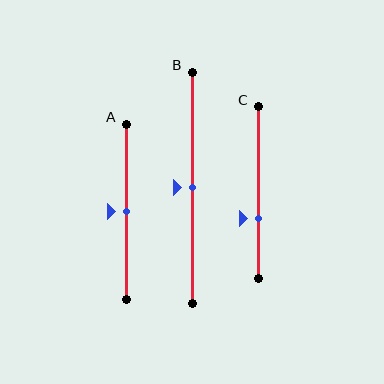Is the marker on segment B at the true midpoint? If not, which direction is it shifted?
Yes, the marker on segment B is at the true midpoint.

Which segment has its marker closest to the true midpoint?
Segment A has its marker closest to the true midpoint.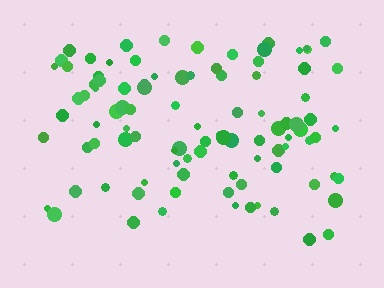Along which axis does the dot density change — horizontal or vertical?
Vertical.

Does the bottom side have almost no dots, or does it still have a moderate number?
Still a moderate number, just noticeably fewer than the top.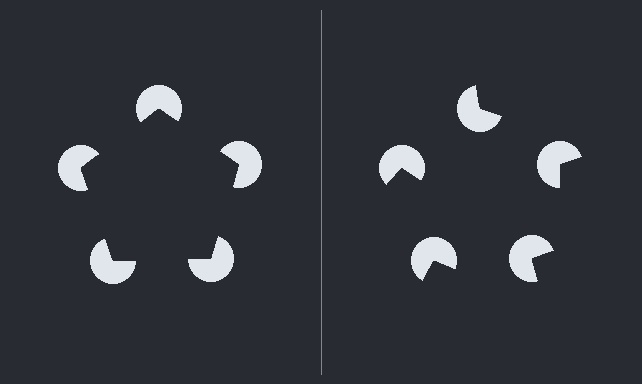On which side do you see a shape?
An illusory pentagon appears on the left side. On the right side the wedge cuts are rotated, so no coherent shape forms.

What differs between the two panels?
The pac-man discs are positioned identically on both sides; only the wedge orientations differ. On the left they align to a pentagon; on the right they are misaligned.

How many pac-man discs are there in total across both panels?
10 — 5 on each side.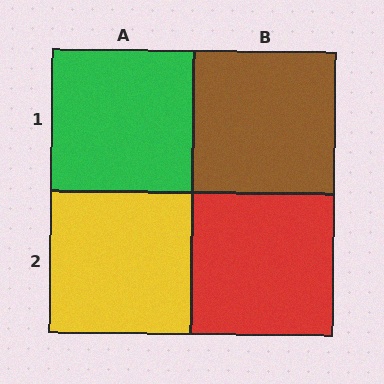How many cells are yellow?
1 cell is yellow.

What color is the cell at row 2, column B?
Red.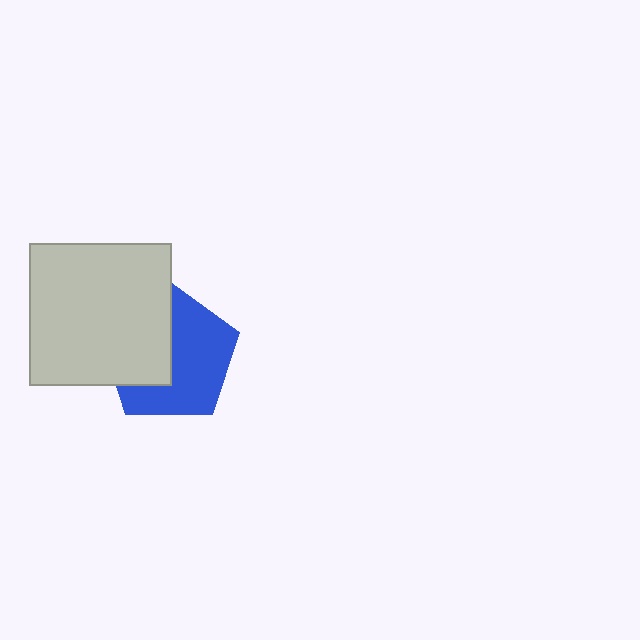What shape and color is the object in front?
The object in front is a light gray square.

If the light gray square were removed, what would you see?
You would see the complete blue pentagon.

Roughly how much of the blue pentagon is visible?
About half of it is visible (roughly 59%).